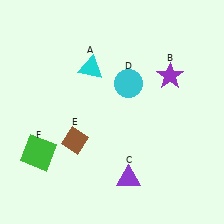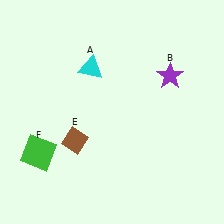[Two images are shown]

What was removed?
The cyan circle (D), the purple triangle (C) were removed in Image 2.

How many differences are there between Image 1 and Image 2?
There are 2 differences between the two images.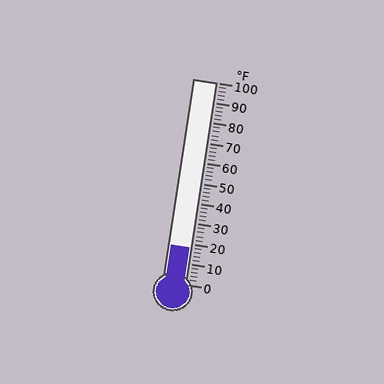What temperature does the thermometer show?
The thermometer shows approximately 18°F.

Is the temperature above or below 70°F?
The temperature is below 70°F.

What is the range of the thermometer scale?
The thermometer scale ranges from 0°F to 100°F.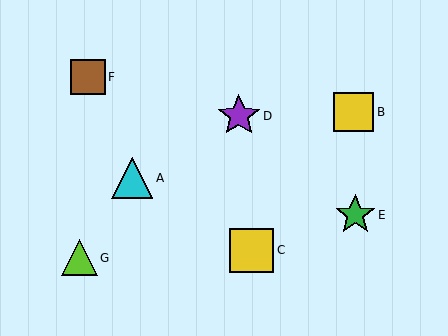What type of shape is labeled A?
Shape A is a cyan triangle.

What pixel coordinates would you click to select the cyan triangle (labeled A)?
Click at (132, 178) to select the cyan triangle A.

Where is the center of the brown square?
The center of the brown square is at (88, 77).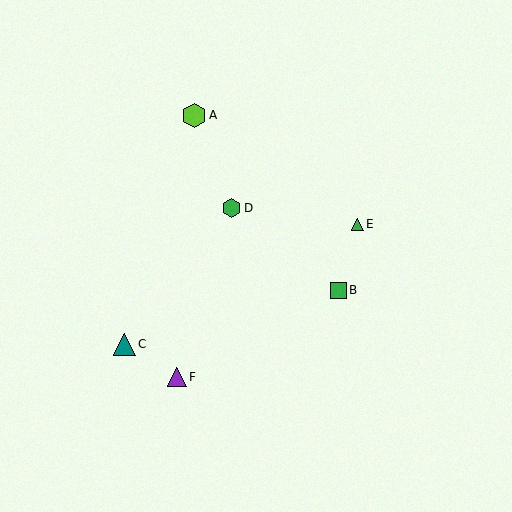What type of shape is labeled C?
Shape C is a teal triangle.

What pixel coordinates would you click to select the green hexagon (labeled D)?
Click at (232, 208) to select the green hexagon D.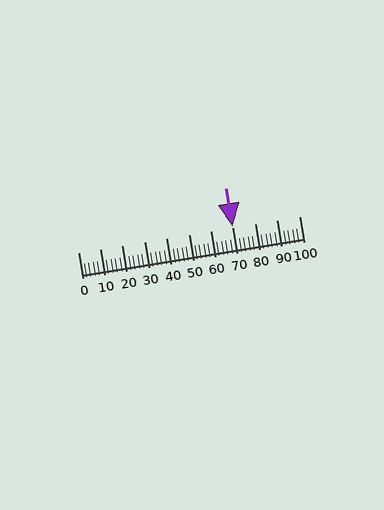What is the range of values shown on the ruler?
The ruler shows values from 0 to 100.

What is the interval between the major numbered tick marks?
The major tick marks are spaced 10 units apart.